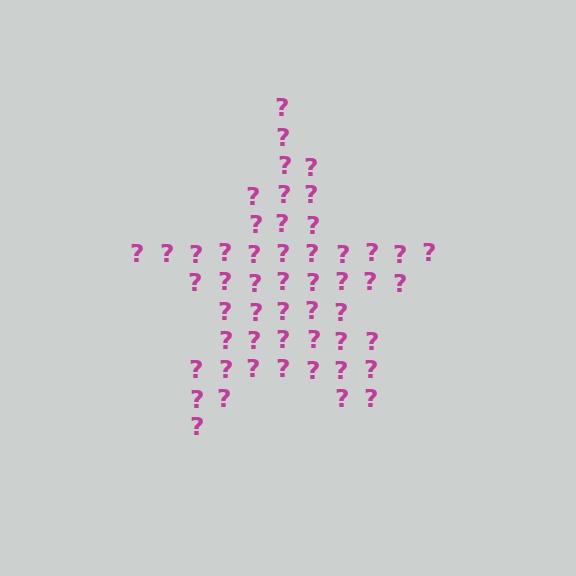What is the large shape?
The large shape is a star.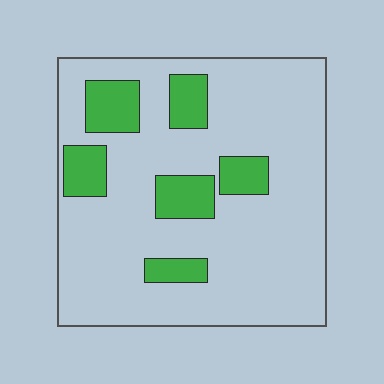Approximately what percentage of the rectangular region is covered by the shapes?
Approximately 20%.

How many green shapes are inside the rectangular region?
6.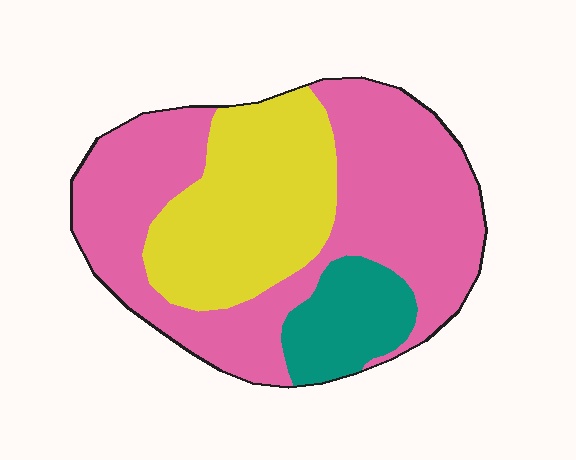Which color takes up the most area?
Pink, at roughly 55%.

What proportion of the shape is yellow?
Yellow takes up about one third (1/3) of the shape.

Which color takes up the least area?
Teal, at roughly 15%.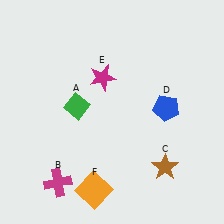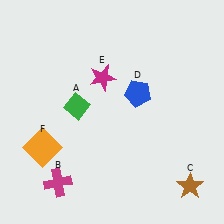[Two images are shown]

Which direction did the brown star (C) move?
The brown star (C) moved right.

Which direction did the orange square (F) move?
The orange square (F) moved left.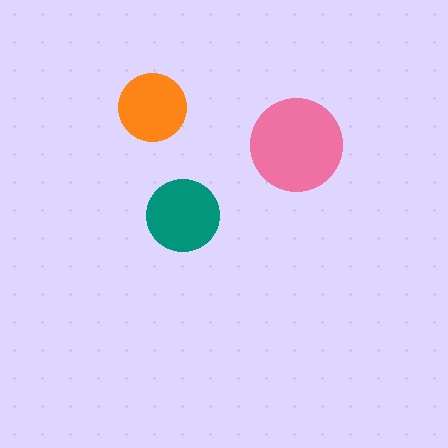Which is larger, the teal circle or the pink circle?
The pink one.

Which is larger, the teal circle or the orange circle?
The teal one.